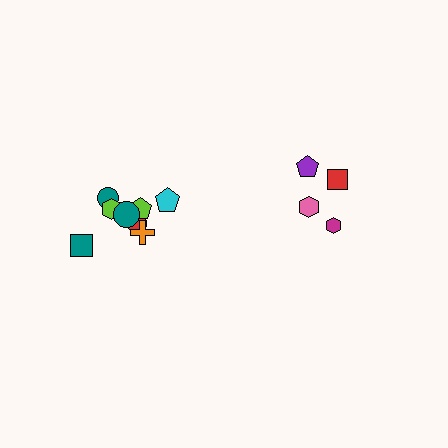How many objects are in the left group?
There are 8 objects.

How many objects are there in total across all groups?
There are 12 objects.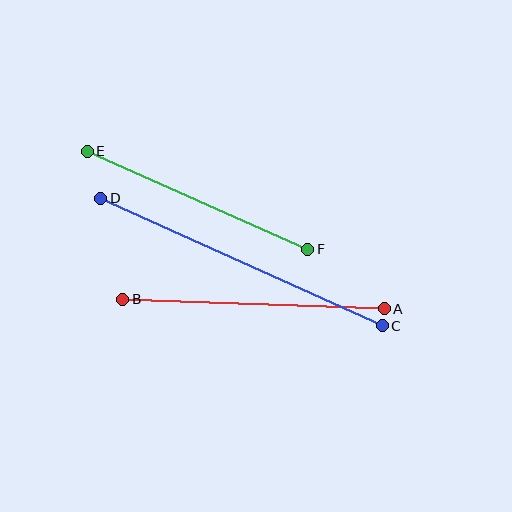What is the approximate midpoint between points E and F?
The midpoint is at approximately (197, 200) pixels.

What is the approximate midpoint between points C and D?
The midpoint is at approximately (241, 262) pixels.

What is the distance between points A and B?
The distance is approximately 262 pixels.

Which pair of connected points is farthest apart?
Points C and D are farthest apart.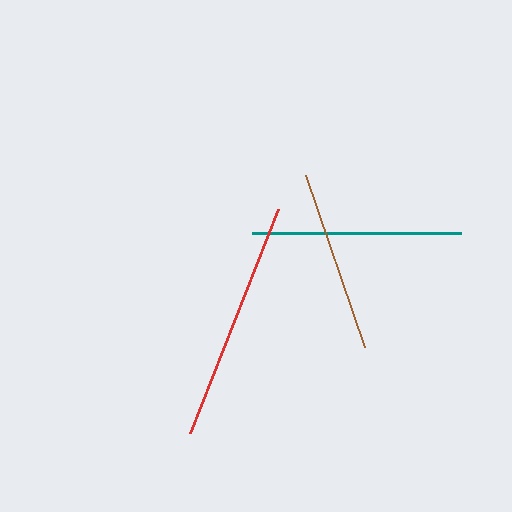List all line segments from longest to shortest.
From longest to shortest: red, teal, brown.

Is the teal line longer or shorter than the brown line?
The teal line is longer than the brown line.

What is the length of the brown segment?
The brown segment is approximately 182 pixels long.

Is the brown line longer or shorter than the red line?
The red line is longer than the brown line.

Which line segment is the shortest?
The brown line is the shortest at approximately 182 pixels.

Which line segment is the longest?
The red line is the longest at approximately 240 pixels.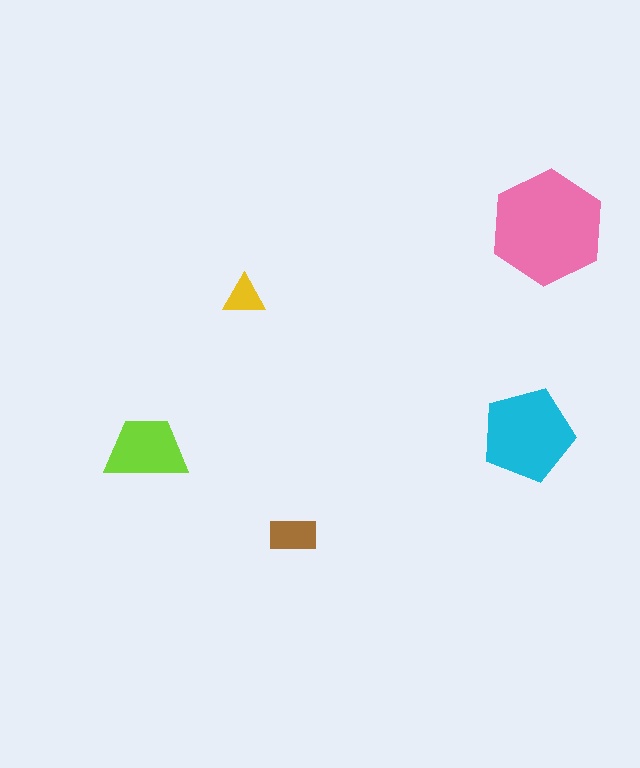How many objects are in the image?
There are 5 objects in the image.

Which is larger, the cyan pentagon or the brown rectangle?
The cyan pentagon.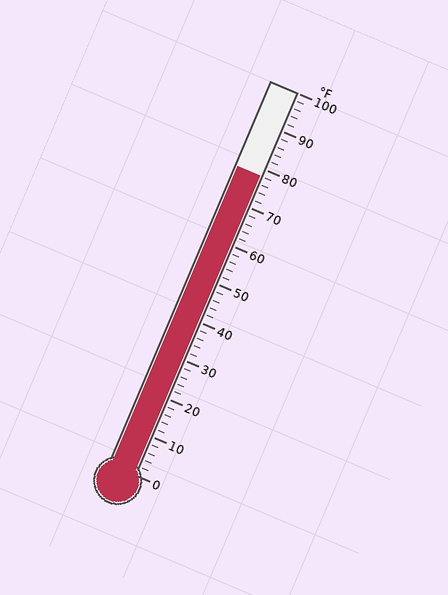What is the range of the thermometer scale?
The thermometer scale ranges from 0°F to 100°F.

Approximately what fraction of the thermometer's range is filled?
The thermometer is filled to approximately 80% of its range.